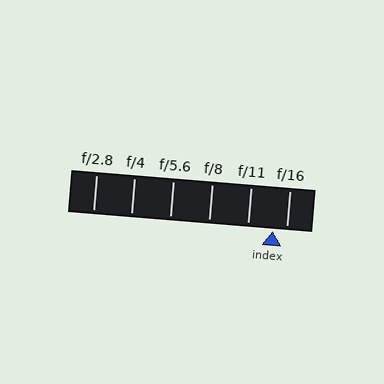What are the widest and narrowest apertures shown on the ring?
The widest aperture shown is f/2.8 and the narrowest is f/16.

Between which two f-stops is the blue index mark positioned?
The index mark is between f/11 and f/16.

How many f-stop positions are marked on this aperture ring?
There are 6 f-stop positions marked.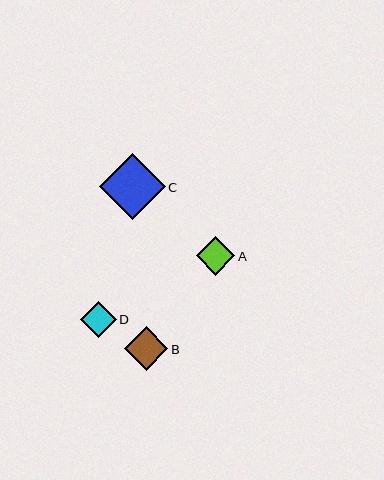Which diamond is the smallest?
Diamond D is the smallest with a size of approximately 36 pixels.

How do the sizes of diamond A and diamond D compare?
Diamond A and diamond D are approximately the same size.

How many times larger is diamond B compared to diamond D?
Diamond B is approximately 1.2 times the size of diamond D.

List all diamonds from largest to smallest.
From largest to smallest: C, B, A, D.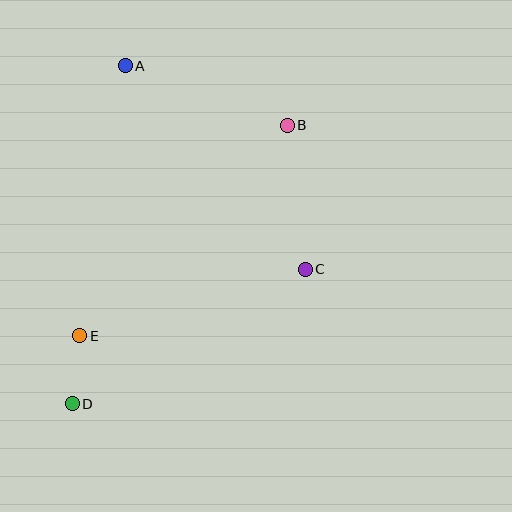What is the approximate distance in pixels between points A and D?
The distance between A and D is approximately 342 pixels.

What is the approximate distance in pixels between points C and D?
The distance between C and D is approximately 269 pixels.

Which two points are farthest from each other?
Points B and D are farthest from each other.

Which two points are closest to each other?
Points D and E are closest to each other.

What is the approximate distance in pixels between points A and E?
The distance between A and E is approximately 274 pixels.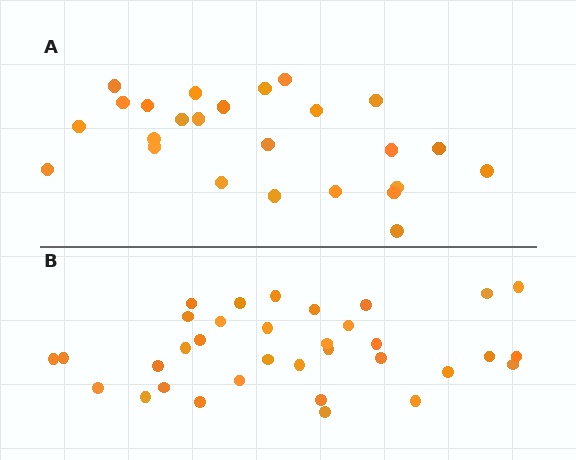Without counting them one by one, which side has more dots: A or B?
Region B (the bottom region) has more dots.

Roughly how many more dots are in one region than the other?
Region B has roughly 8 or so more dots than region A.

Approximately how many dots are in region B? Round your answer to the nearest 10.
About 30 dots. (The exact count is 34, which rounds to 30.)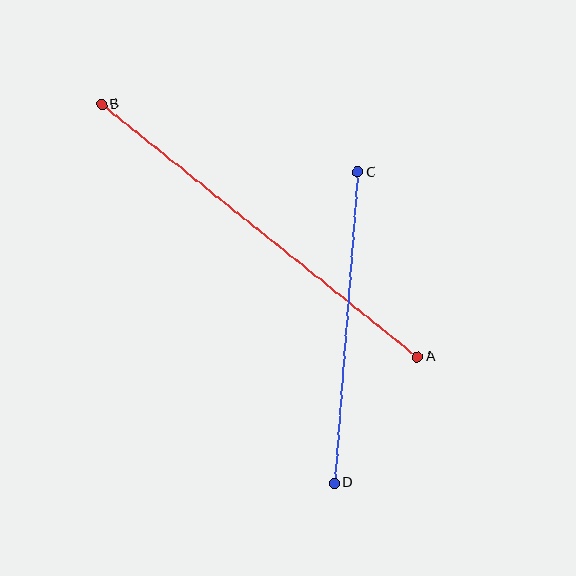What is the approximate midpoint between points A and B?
The midpoint is at approximately (259, 231) pixels.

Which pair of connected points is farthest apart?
Points A and B are farthest apart.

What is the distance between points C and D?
The distance is approximately 312 pixels.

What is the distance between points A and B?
The distance is approximately 404 pixels.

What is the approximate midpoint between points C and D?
The midpoint is at approximately (346, 328) pixels.